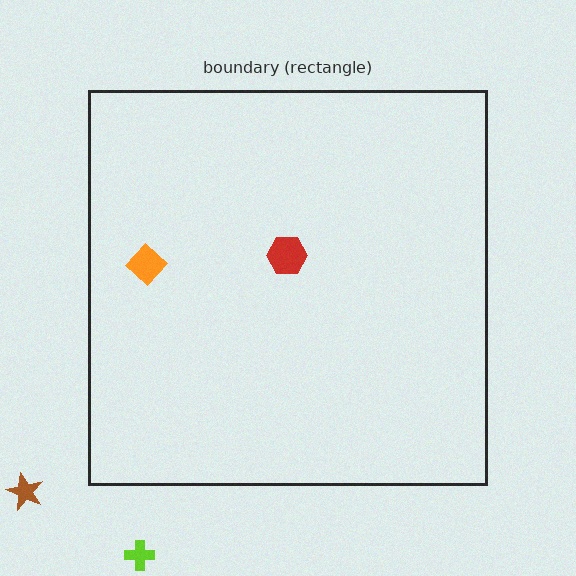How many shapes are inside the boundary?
2 inside, 2 outside.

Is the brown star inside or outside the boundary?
Outside.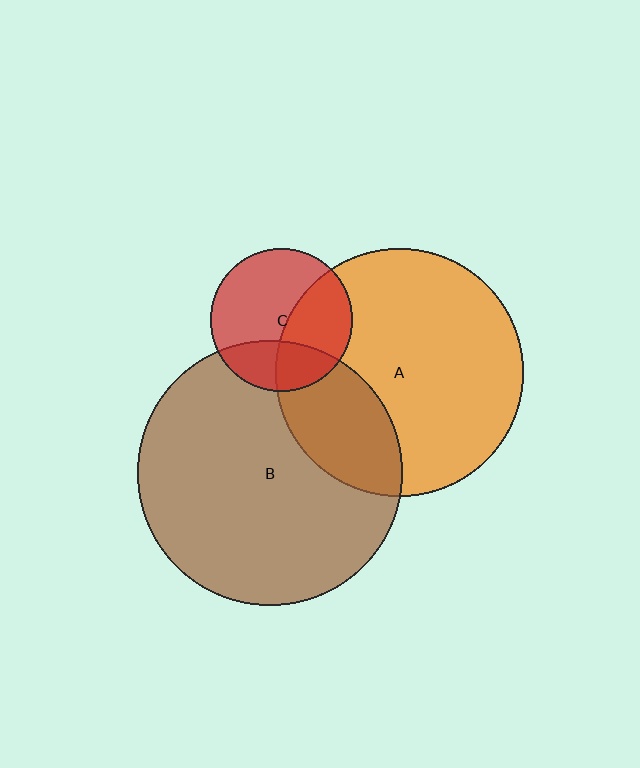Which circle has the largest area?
Circle B (brown).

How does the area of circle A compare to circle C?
Approximately 3.1 times.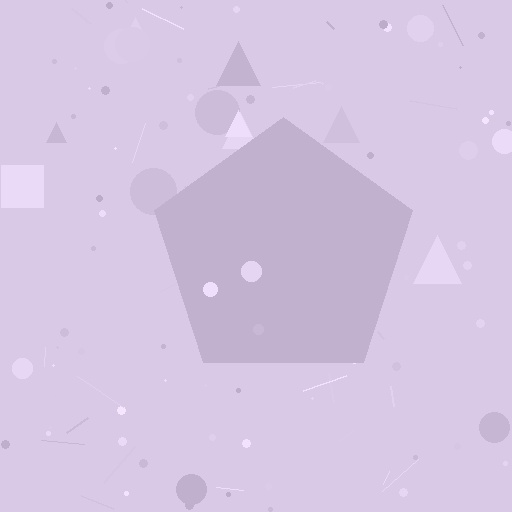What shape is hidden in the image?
A pentagon is hidden in the image.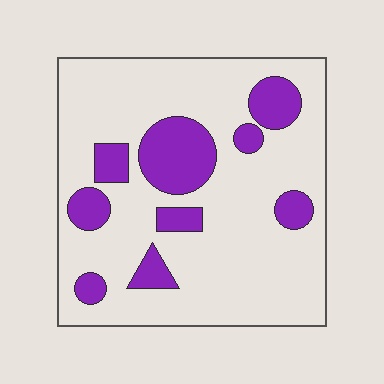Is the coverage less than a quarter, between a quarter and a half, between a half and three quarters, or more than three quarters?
Less than a quarter.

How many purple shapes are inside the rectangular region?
9.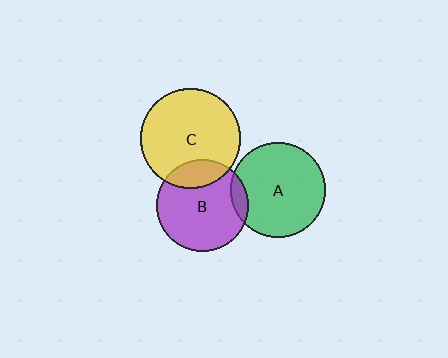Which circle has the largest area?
Circle C (yellow).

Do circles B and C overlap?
Yes.